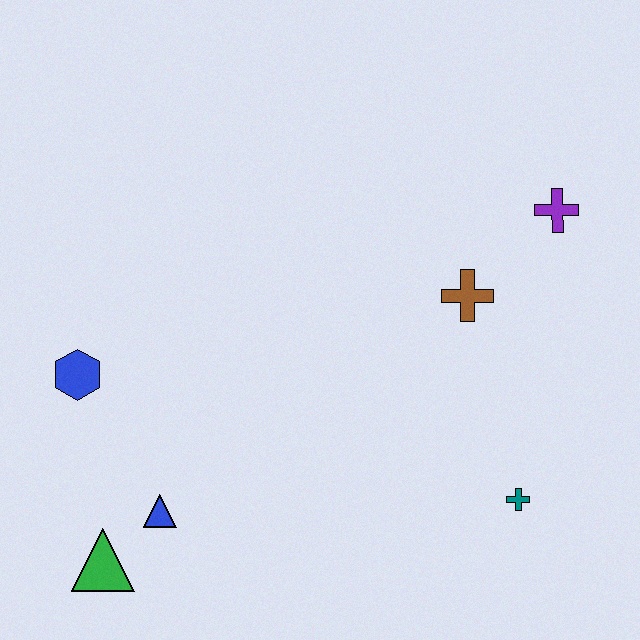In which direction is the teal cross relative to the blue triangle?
The teal cross is to the right of the blue triangle.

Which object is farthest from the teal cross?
The blue hexagon is farthest from the teal cross.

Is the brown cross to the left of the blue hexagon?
No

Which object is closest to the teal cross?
The brown cross is closest to the teal cross.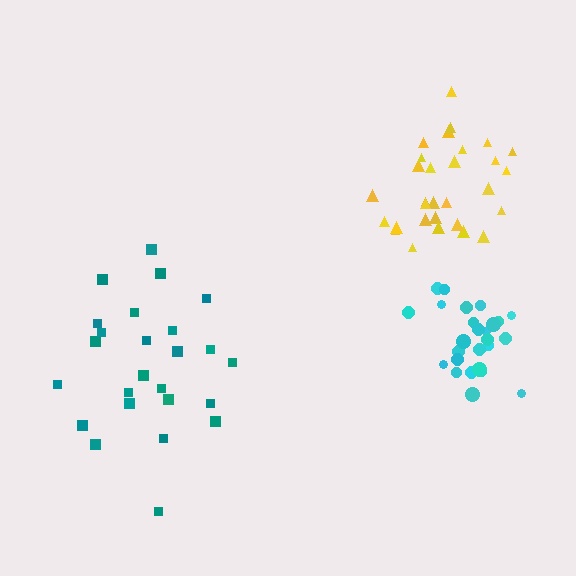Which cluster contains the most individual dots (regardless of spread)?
Yellow (30).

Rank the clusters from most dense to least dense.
cyan, yellow, teal.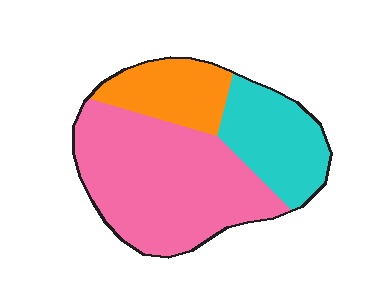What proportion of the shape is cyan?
Cyan covers 25% of the shape.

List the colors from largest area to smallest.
From largest to smallest: pink, cyan, orange.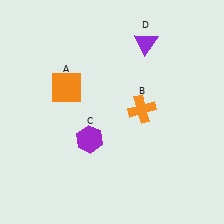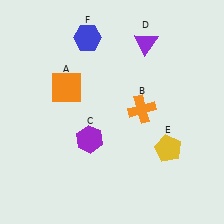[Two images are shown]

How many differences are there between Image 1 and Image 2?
There are 2 differences between the two images.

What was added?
A yellow pentagon (E), a blue hexagon (F) were added in Image 2.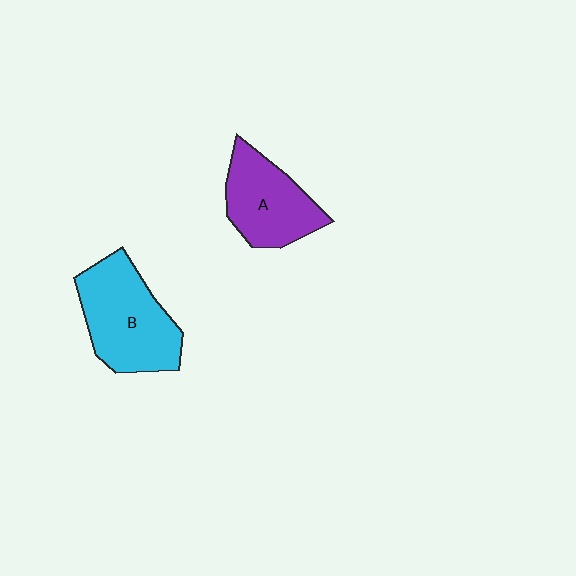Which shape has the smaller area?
Shape A (purple).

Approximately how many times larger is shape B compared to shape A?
Approximately 1.3 times.